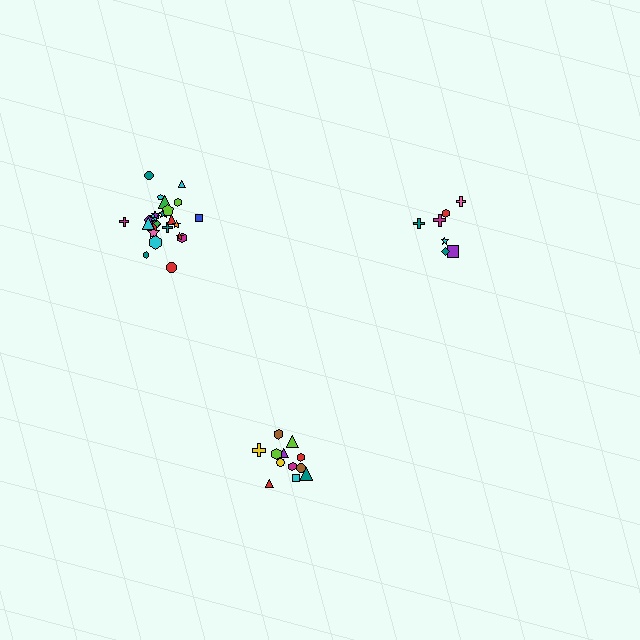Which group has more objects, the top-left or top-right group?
The top-left group.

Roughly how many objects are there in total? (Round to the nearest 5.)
Roughly 45 objects in total.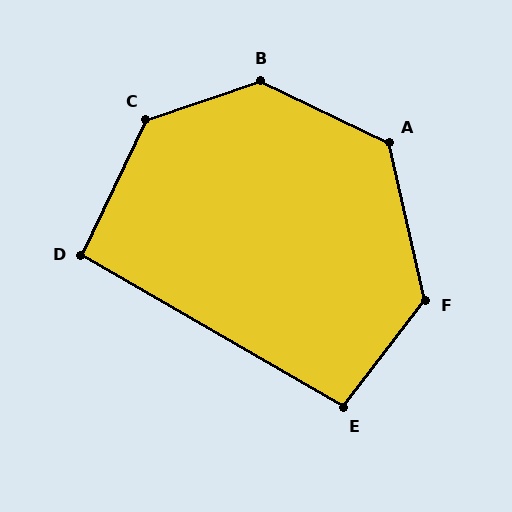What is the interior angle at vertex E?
Approximately 97 degrees (obtuse).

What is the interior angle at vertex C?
Approximately 134 degrees (obtuse).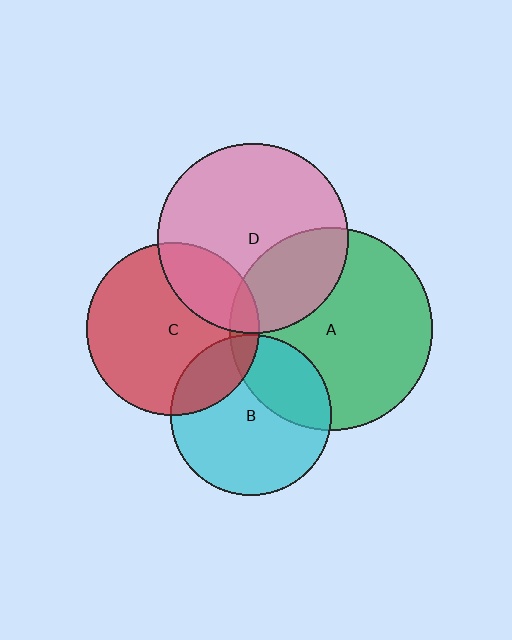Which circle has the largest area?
Circle A (green).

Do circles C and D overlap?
Yes.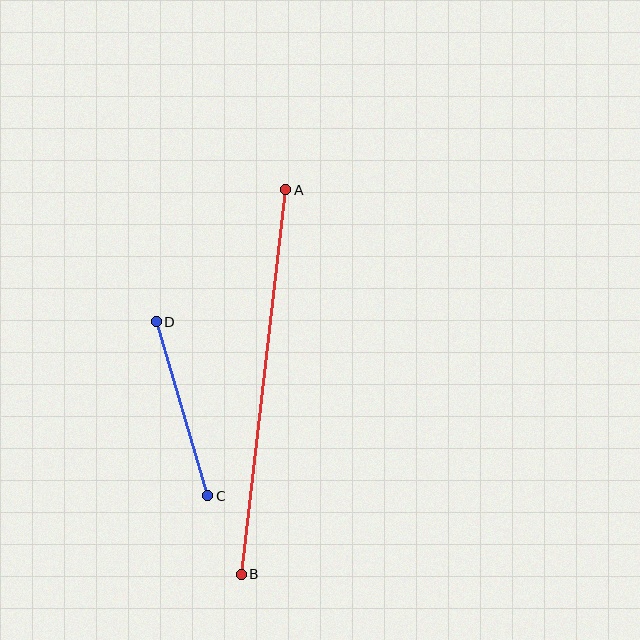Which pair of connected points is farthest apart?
Points A and B are farthest apart.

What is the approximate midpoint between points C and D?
The midpoint is at approximately (182, 409) pixels.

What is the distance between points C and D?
The distance is approximately 181 pixels.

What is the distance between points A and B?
The distance is approximately 387 pixels.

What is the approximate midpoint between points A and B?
The midpoint is at approximately (263, 382) pixels.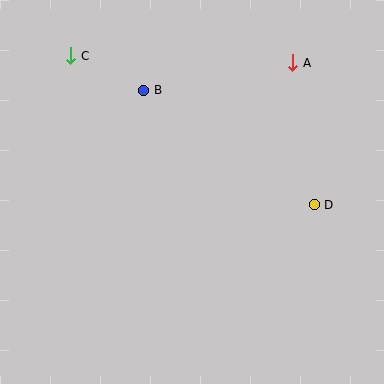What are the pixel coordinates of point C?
Point C is at (71, 56).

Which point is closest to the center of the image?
Point B at (144, 90) is closest to the center.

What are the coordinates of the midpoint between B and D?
The midpoint between B and D is at (229, 147).